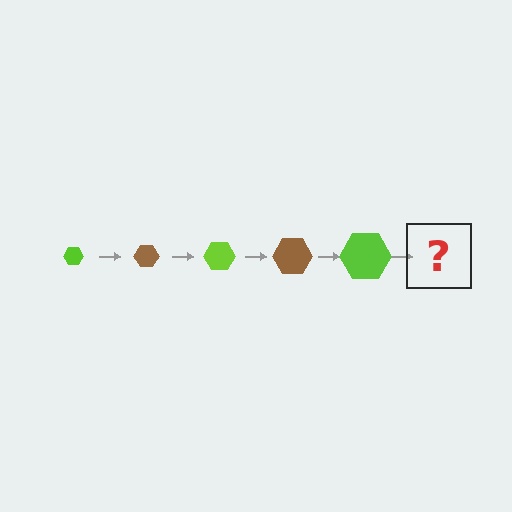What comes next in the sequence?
The next element should be a brown hexagon, larger than the previous one.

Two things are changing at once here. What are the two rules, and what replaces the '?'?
The two rules are that the hexagon grows larger each step and the color cycles through lime and brown. The '?' should be a brown hexagon, larger than the previous one.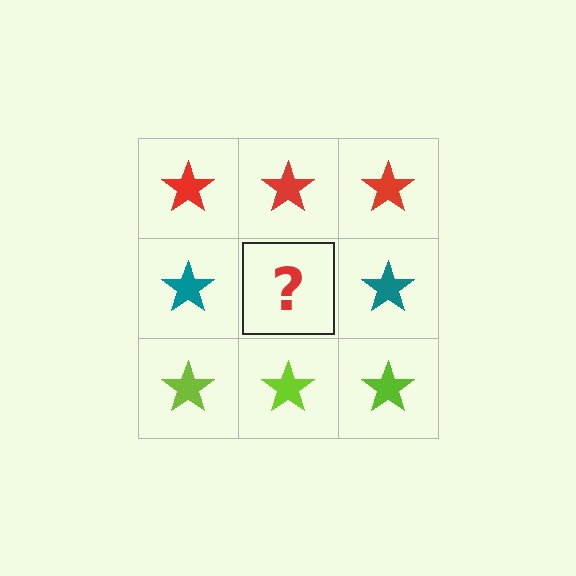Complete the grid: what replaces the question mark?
The question mark should be replaced with a teal star.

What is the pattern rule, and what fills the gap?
The rule is that each row has a consistent color. The gap should be filled with a teal star.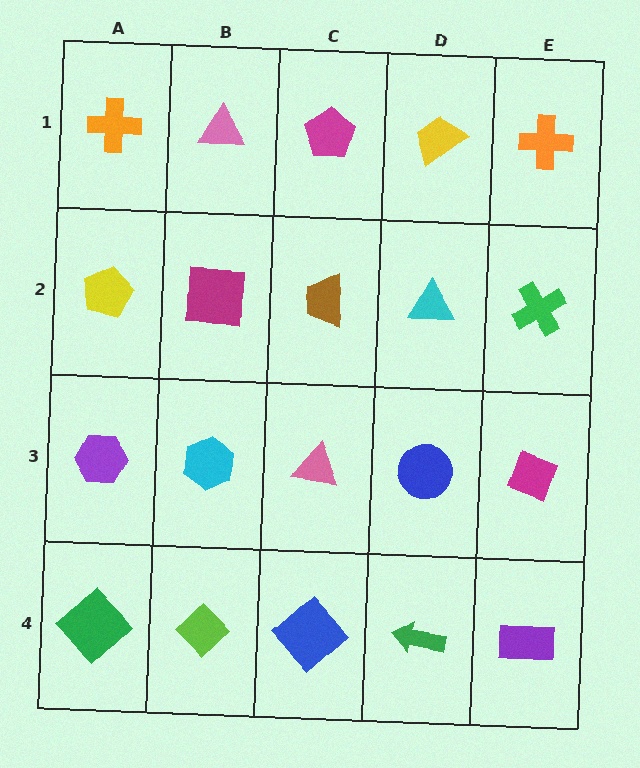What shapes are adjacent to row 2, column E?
An orange cross (row 1, column E), a magenta diamond (row 3, column E), a cyan triangle (row 2, column D).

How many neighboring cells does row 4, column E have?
2.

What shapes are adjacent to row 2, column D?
A yellow trapezoid (row 1, column D), a blue circle (row 3, column D), a brown trapezoid (row 2, column C), a green cross (row 2, column E).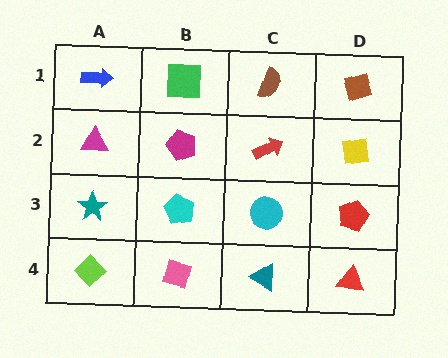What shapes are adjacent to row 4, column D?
A red pentagon (row 3, column D), a teal triangle (row 4, column C).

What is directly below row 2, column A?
A teal star.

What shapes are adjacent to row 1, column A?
A magenta triangle (row 2, column A), a green square (row 1, column B).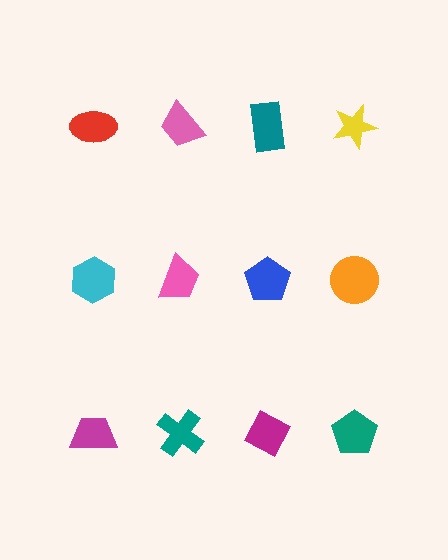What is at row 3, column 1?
A magenta trapezoid.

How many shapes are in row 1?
4 shapes.